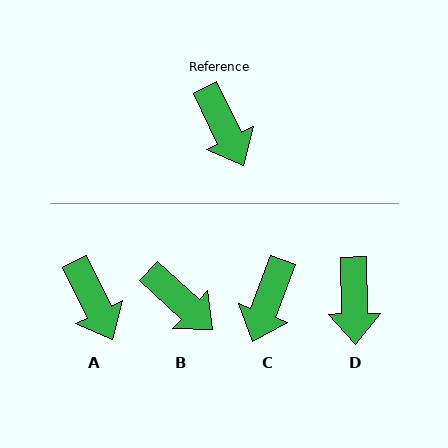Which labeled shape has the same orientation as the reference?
A.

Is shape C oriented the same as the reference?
No, it is off by about 47 degrees.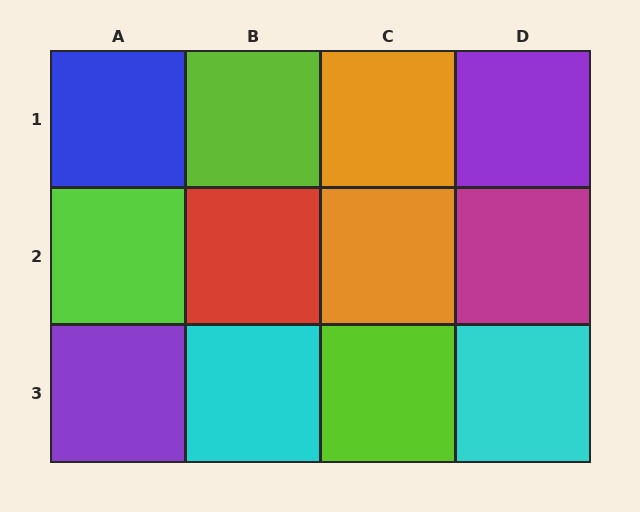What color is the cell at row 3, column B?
Cyan.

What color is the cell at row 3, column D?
Cyan.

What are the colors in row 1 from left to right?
Blue, lime, orange, purple.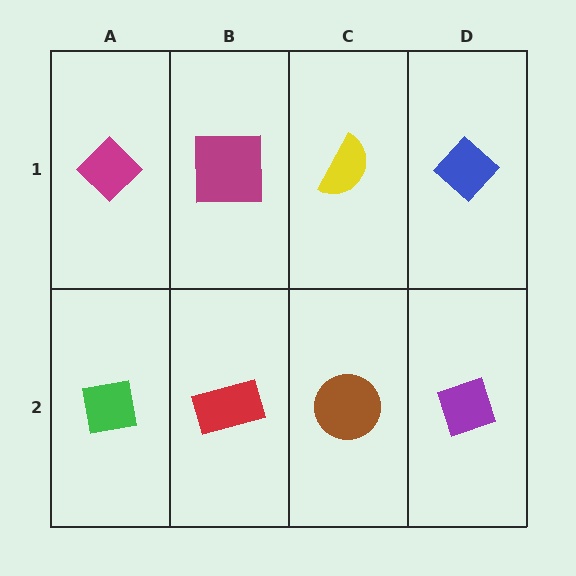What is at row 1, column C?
A yellow semicircle.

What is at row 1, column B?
A magenta square.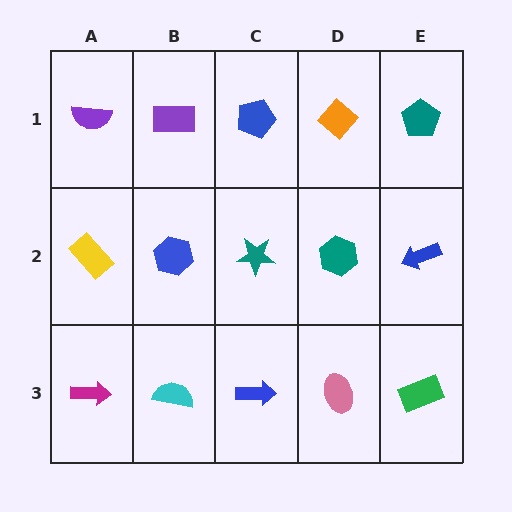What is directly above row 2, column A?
A purple semicircle.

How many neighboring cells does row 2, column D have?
4.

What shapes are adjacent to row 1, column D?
A teal hexagon (row 2, column D), a blue pentagon (row 1, column C), a teal pentagon (row 1, column E).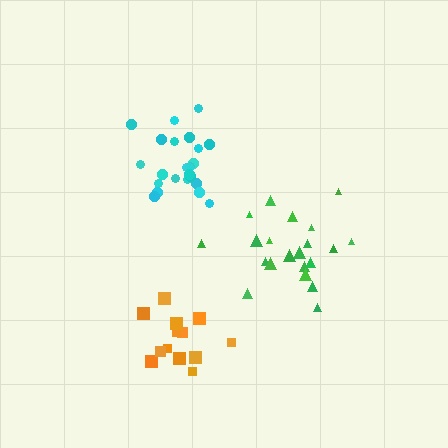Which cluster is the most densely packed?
Cyan.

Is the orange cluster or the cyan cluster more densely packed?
Cyan.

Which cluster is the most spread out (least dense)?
Orange.